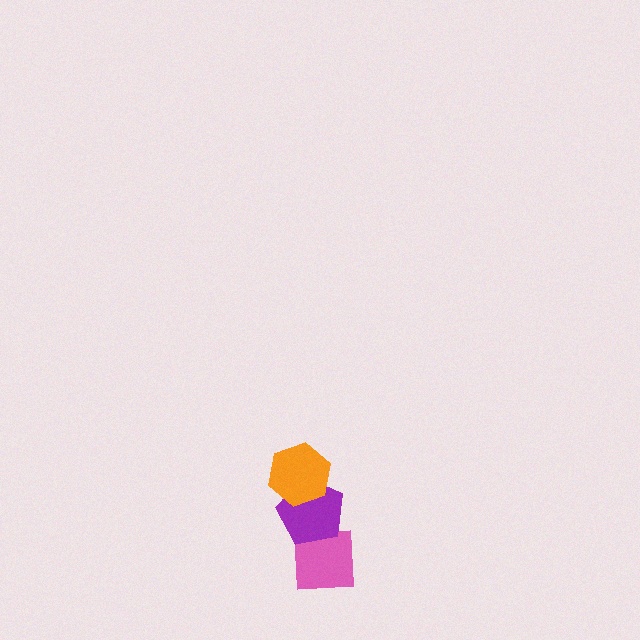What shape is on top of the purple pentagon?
The orange hexagon is on top of the purple pentagon.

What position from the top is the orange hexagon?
The orange hexagon is 1st from the top.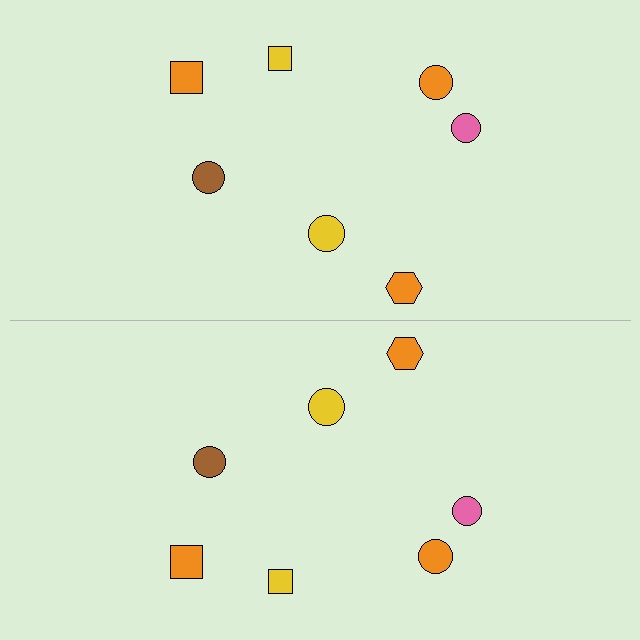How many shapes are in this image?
There are 14 shapes in this image.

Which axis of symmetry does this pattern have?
The pattern has a horizontal axis of symmetry running through the center of the image.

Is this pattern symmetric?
Yes, this pattern has bilateral (reflection) symmetry.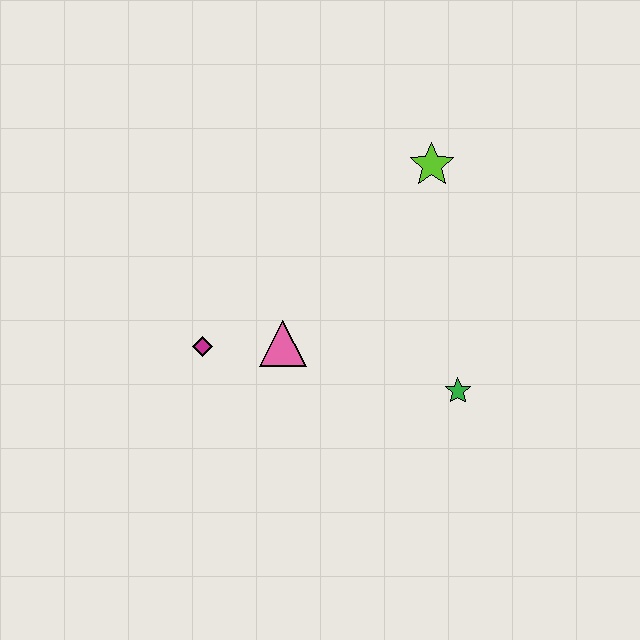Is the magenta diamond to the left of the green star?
Yes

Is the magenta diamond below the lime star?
Yes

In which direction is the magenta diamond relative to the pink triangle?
The magenta diamond is to the left of the pink triangle.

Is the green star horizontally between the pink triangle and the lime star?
No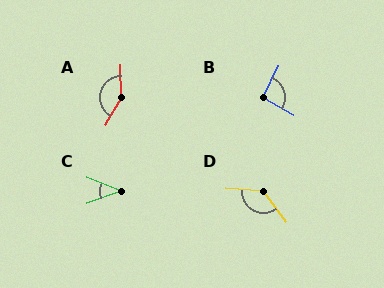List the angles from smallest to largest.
C (42°), B (95°), D (129°), A (150°).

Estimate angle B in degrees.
Approximately 95 degrees.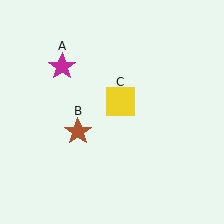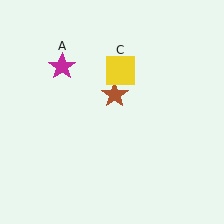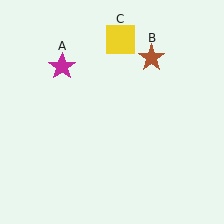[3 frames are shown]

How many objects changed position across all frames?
2 objects changed position: brown star (object B), yellow square (object C).